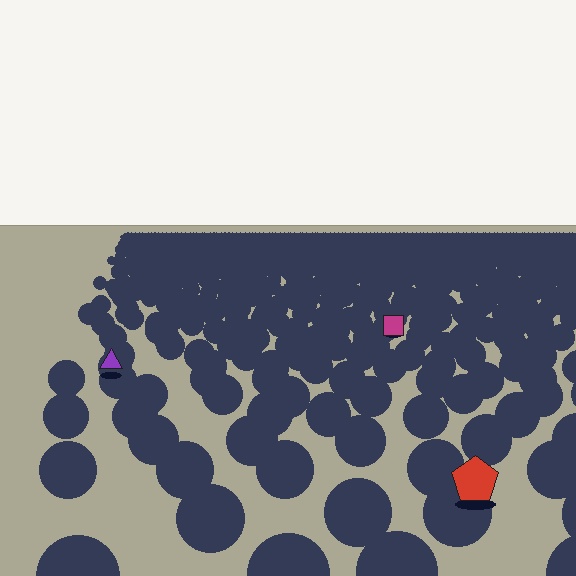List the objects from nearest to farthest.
From nearest to farthest: the red pentagon, the purple triangle, the magenta square.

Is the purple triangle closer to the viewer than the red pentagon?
No. The red pentagon is closer — you can tell from the texture gradient: the ground texture is coarser near it.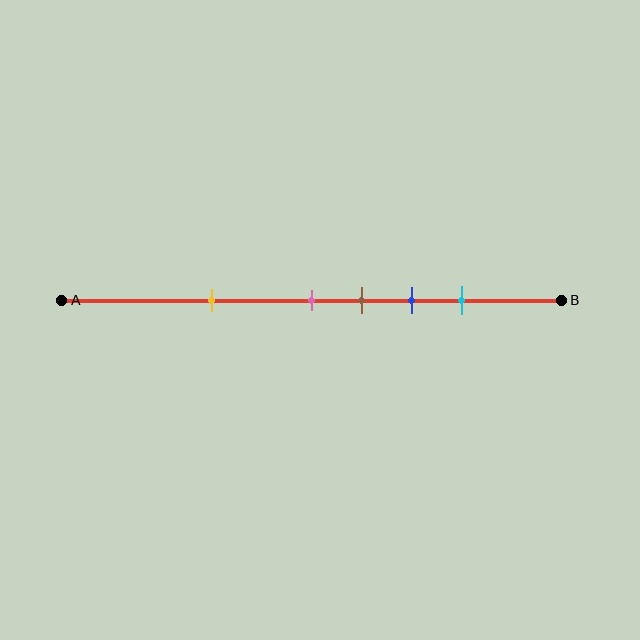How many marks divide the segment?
There are 5 marks dividing the segment.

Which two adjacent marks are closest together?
The pink and brown marks are the closest adjacent pair.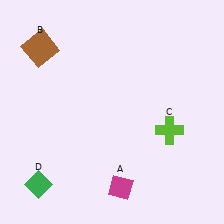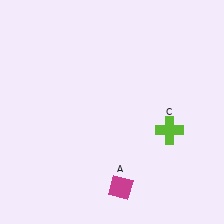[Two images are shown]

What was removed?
The brown square (B), the green diamond (D) were removed in Image 2.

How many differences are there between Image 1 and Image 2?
There are 2 differences between the two images.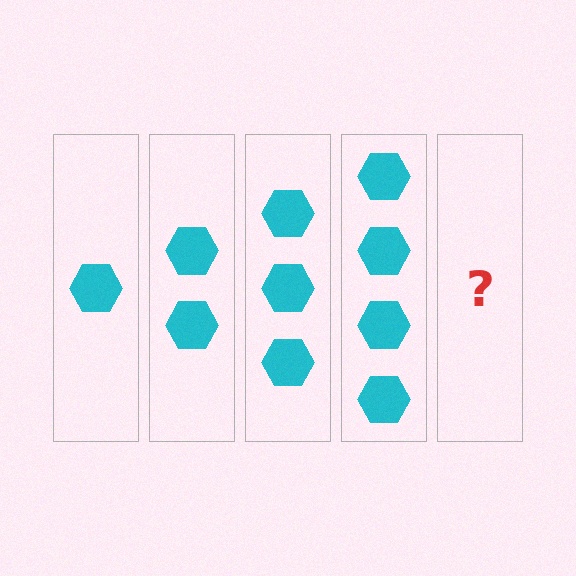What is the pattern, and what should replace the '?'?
The pattern is that each step adds one more hexagon. The '?' should be 5 hexagons.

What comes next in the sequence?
The next element should be 5 hexagons.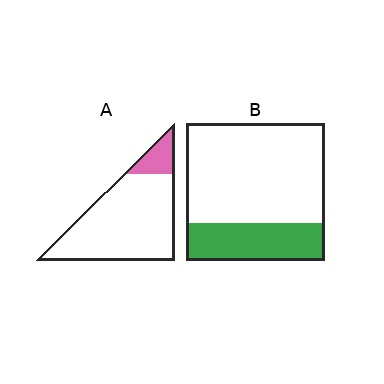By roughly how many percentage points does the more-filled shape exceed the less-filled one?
By roughly 15 percentage points (B over A).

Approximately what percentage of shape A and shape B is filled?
A is approximately 15% and B is approximately 30%.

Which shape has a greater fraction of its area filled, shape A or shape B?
Shape B.